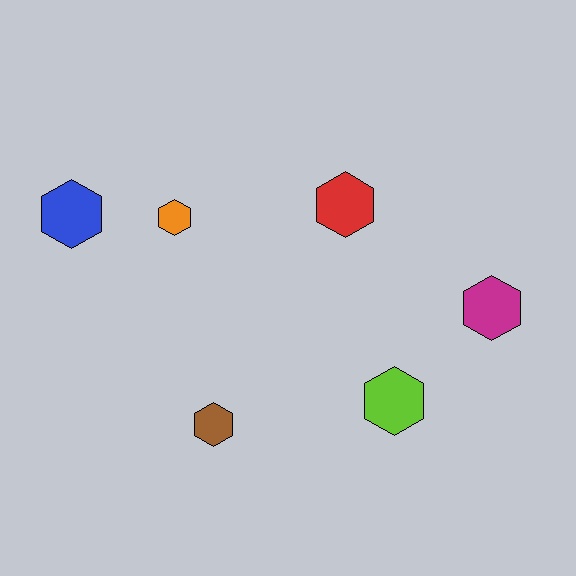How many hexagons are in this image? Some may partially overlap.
There are 6 hexagons.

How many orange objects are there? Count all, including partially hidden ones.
There is 1 orange object.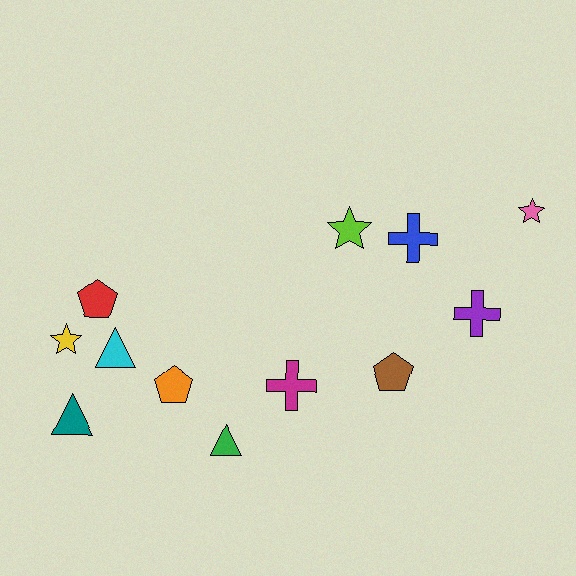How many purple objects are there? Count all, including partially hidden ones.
There is 1 purple object.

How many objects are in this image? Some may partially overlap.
There are 12 objects.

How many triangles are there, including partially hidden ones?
There are 3 triangles.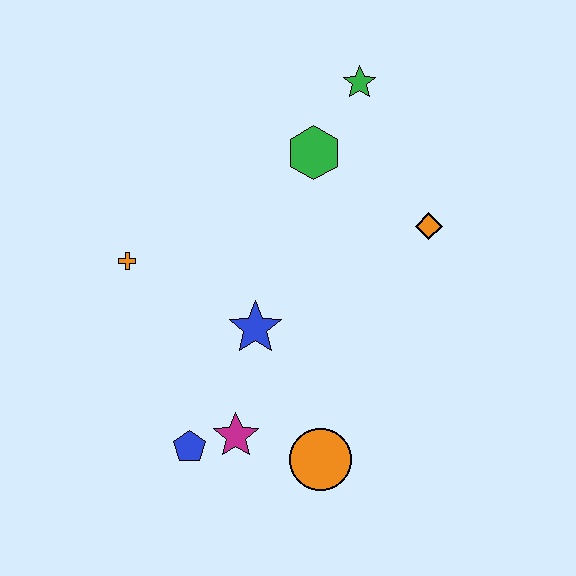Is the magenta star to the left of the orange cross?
No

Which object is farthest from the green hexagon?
The blue pentagon is farthest from the green hexagon.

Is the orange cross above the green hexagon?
No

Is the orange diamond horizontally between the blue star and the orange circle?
No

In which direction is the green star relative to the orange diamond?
The green star is above the orange diamond.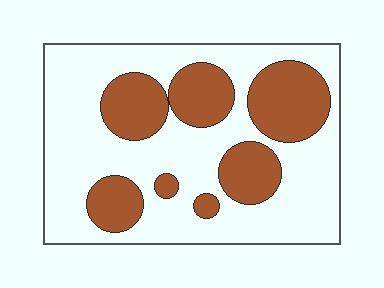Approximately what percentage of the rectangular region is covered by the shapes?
Approximately 35%.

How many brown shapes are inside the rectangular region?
7.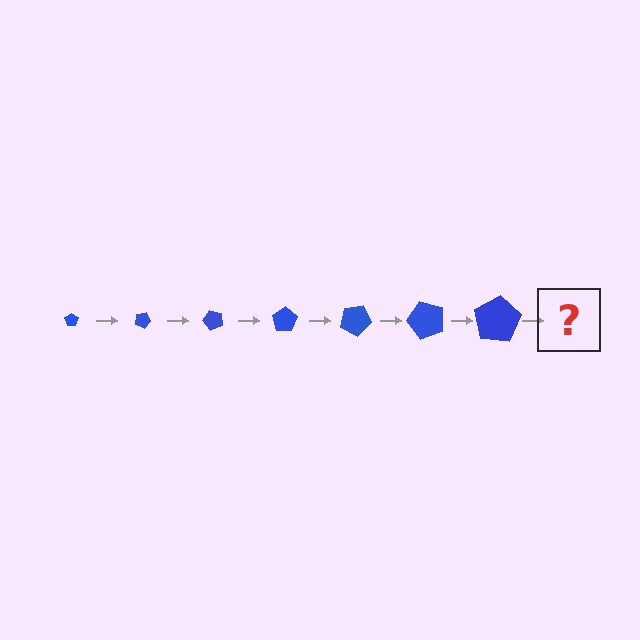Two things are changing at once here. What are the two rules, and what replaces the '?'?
The two rules are that the pentagon grows larger each step and it rotates 25 degrees each step. The '?' should be a pentagon, larger than the previous one and rotated 175 degrees from the start.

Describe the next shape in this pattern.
It should be a pentagon, larger than the previous one and rotated 175 degrees from the start.